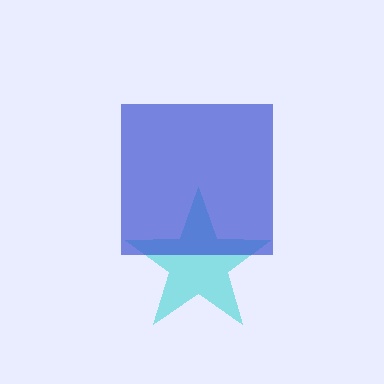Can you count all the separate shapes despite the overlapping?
Yes, there are 2 separate shapes.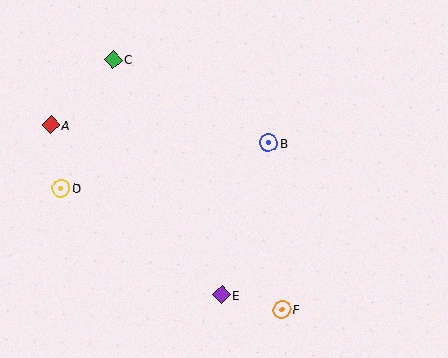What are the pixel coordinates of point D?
Point D is at (61, 188).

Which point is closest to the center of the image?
Point B at (269, 143) is closest to the center.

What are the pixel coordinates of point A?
Point A is at (51, 125).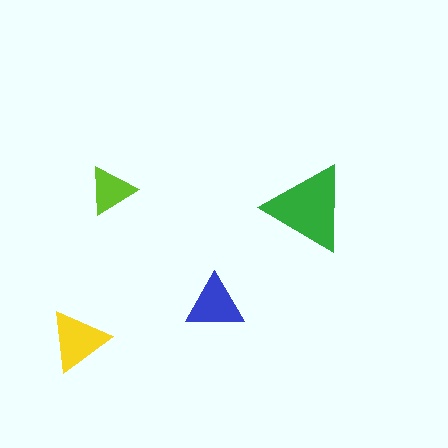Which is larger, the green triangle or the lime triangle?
The green one.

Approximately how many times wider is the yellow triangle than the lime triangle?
About 1.5 times wider.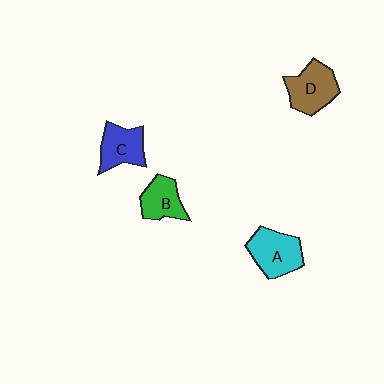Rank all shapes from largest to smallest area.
From largest to smallest: A (cyan), D (brown), C (blue), B (green).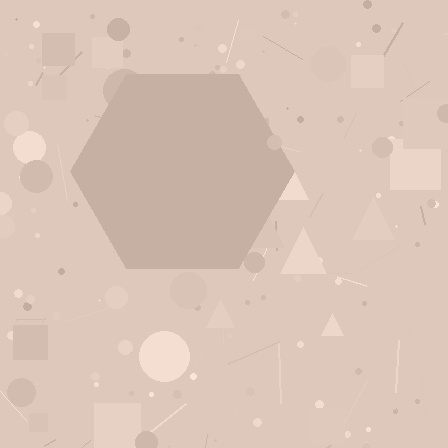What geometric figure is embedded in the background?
A hexagon is embedded in the background.